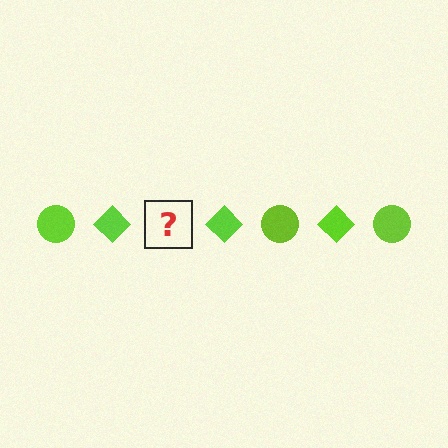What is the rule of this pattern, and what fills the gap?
The rule is that the pattern cycles through circle, diamond shapes in lime. The gap should be filled with a lime circle.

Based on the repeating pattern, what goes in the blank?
The blank should be a lime circle.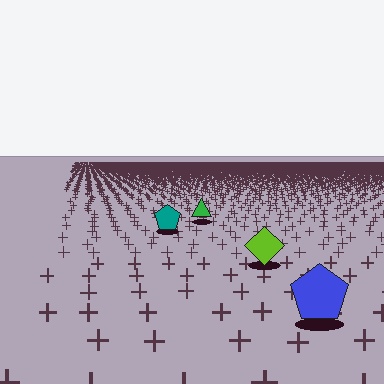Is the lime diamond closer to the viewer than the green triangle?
Yes. The lime diamond is closer — you can tell from the texture gradient: the ground texture is coarser near it.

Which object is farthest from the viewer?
The green triangle is farthest from the viewer. It appears smaller and the ground texture around it is denser.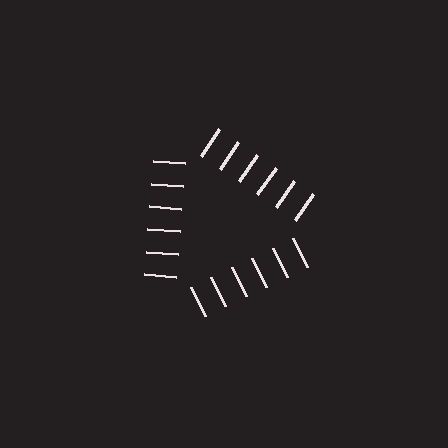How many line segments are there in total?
18 — 6 along each of the 3 edges.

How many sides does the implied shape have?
3 sides — the line-ends trace a triangle.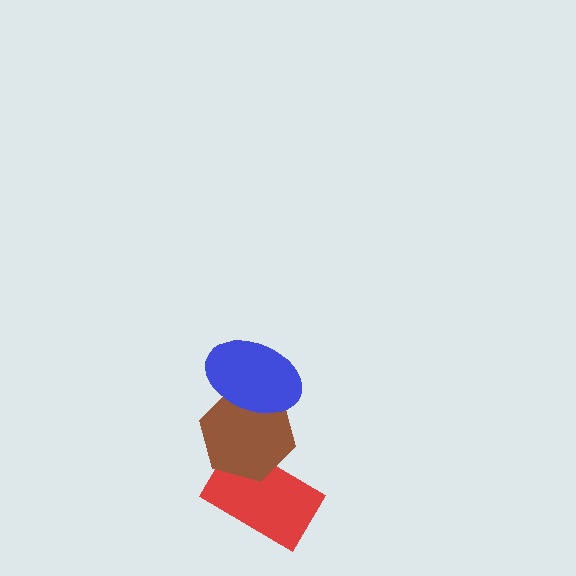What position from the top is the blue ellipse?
The blue ellipse is 1st from the top.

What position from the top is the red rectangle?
The red rectangle is 3rd from the top.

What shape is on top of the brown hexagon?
The blue ellipse is on top of the brown hexagon.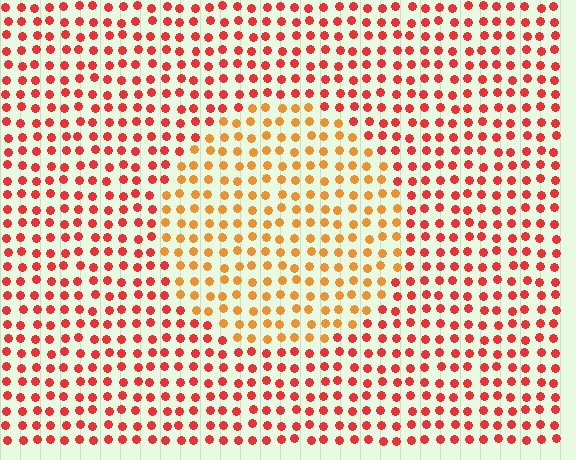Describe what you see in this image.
The image is filled with small red elements in a uniform arrangement. A circle-shaped region is visible where the elements are tinted to a slightly different hue, forming a subtle color boundary.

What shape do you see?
I see a circle.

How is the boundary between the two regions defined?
The boundary is defined purely by a slight shift in hue (about 33 degrees). Spacing, size, and orientation are identical on both sides.